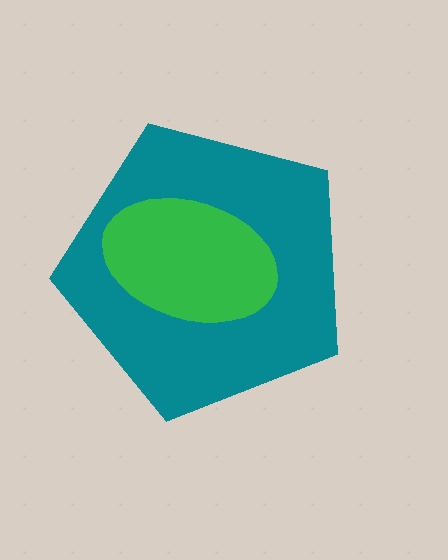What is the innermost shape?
The green ellipse.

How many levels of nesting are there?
2.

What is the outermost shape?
The teal pentagon.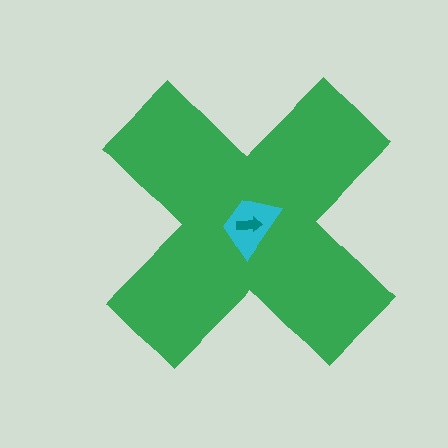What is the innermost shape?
The teal arrow.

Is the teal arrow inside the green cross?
Yes.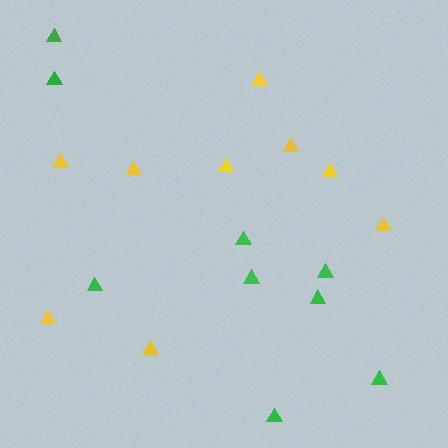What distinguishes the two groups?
There are 2 groups: one group of green triangles (9) and one group of yellow triangles (9).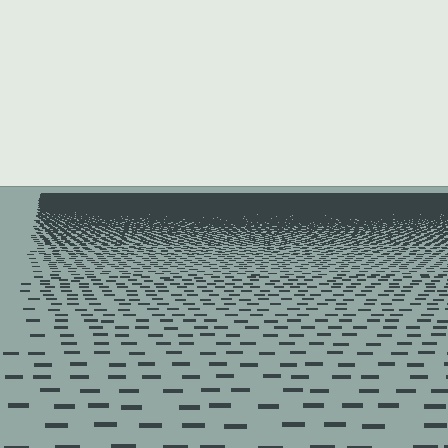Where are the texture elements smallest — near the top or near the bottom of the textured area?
Near the top.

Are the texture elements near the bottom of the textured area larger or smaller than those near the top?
Larger. Near the bottom, elements are closer to the viewer and appear at a bigger on-screen size.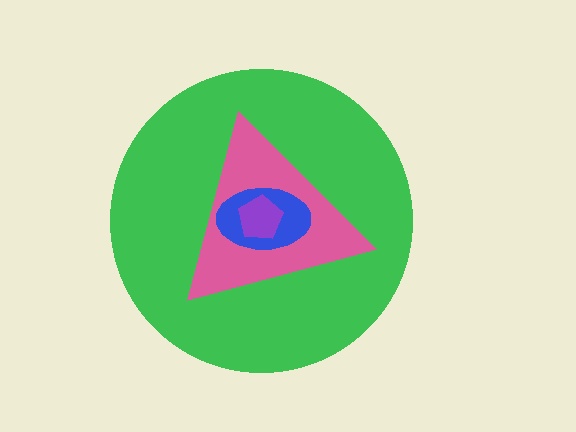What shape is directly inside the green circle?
The pink triangle.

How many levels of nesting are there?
4.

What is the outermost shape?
The green circle.